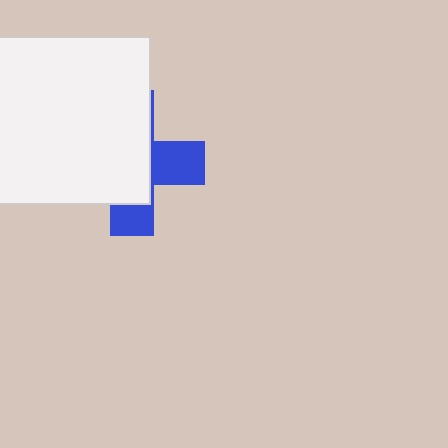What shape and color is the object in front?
The object in front is a white square.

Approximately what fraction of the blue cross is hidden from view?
Roughly 65% of the blue cross is hidden behind the white square.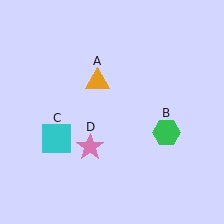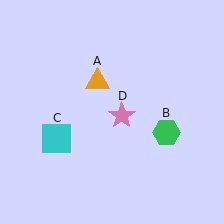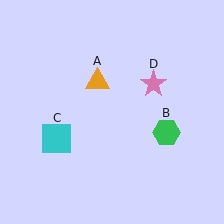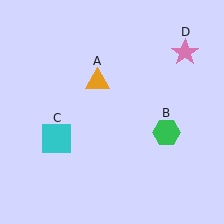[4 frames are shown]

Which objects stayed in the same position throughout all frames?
Orange triangle (object A) and green hexagon (object B) and cyan square (object C) remained stationary.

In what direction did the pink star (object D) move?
The pink star (object D) moved up and to the right.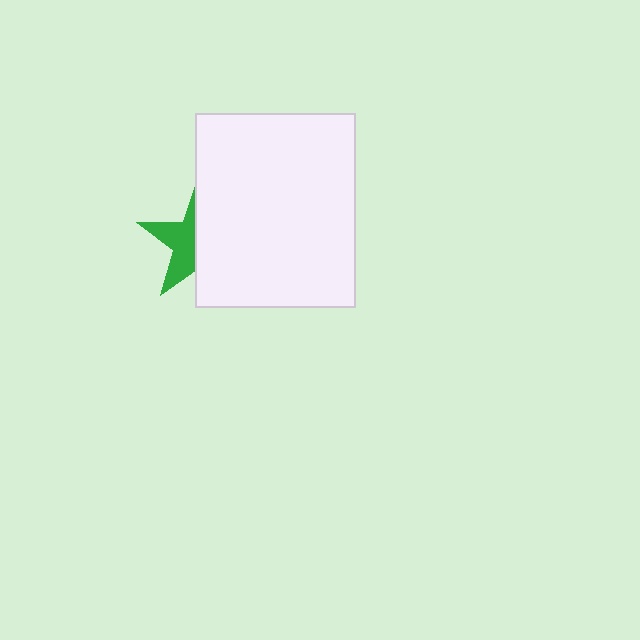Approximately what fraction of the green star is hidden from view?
Roughly 56% of the green star is hidden behind the white rectangle.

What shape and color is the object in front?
The object in front is a white rectangle.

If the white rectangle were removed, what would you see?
You would see the complete green star.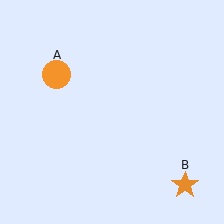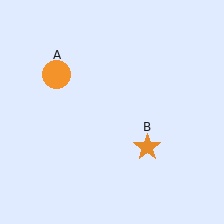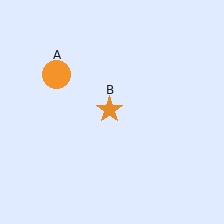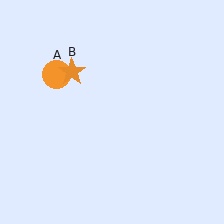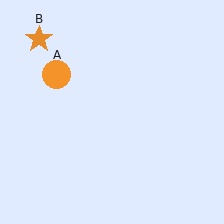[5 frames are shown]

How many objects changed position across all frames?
1 object changed position: orange star (object B).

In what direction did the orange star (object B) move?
The orange star (object B) moved up and to the left.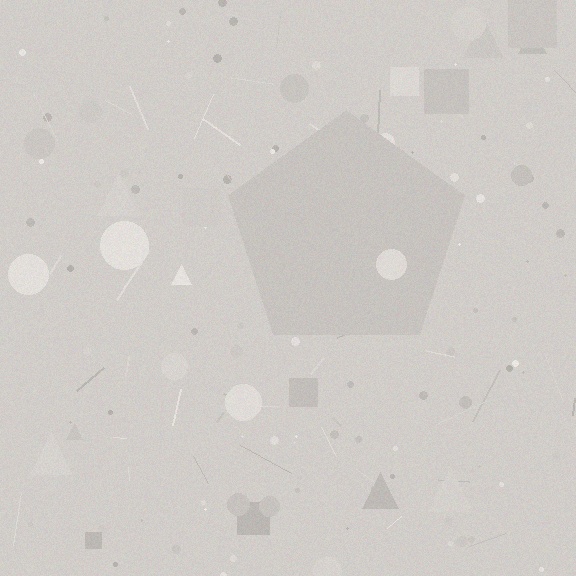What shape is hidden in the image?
A pentagon is hidden in the image.